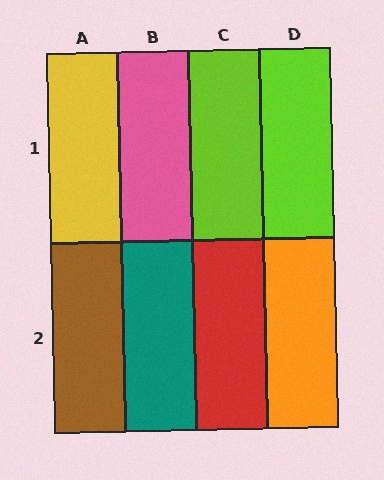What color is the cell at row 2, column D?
Orange.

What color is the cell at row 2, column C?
Red.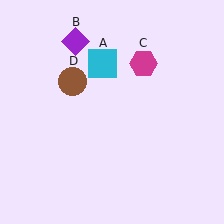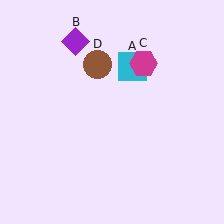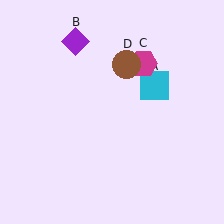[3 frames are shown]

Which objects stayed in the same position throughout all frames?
Purple diamond (object B) and magenta hexagon (object C) remained stationary.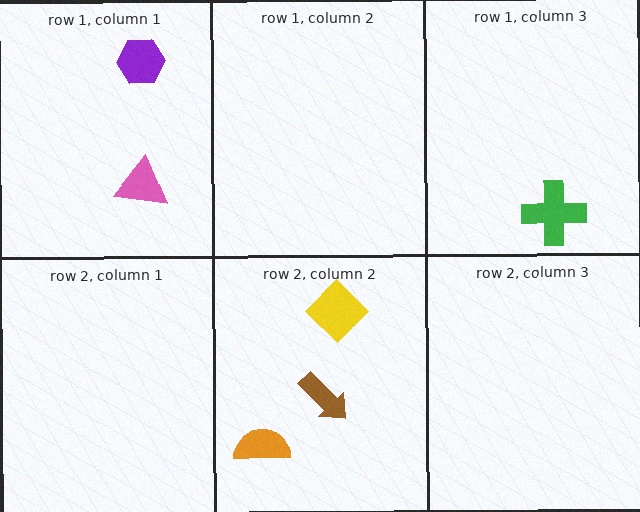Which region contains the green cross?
The row 1, column 3 region.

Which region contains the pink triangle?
The row 1, column 1 region.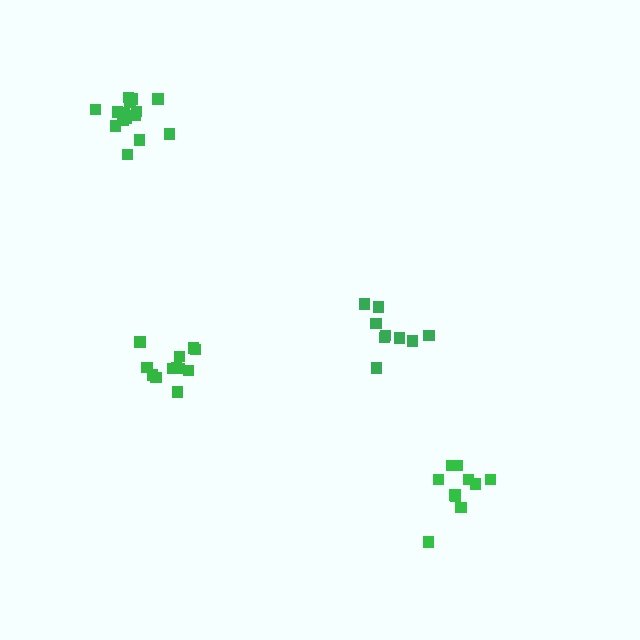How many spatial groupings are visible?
There are 4 spatial groupings.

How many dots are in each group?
Group 1: 9 dots, Group 2: 12 dots, Group 3: 15 dots, Group 4: 10 dots (46 total).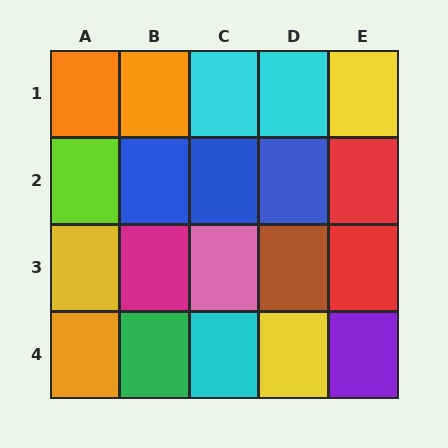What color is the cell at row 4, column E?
Purple.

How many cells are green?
1 cell is green.